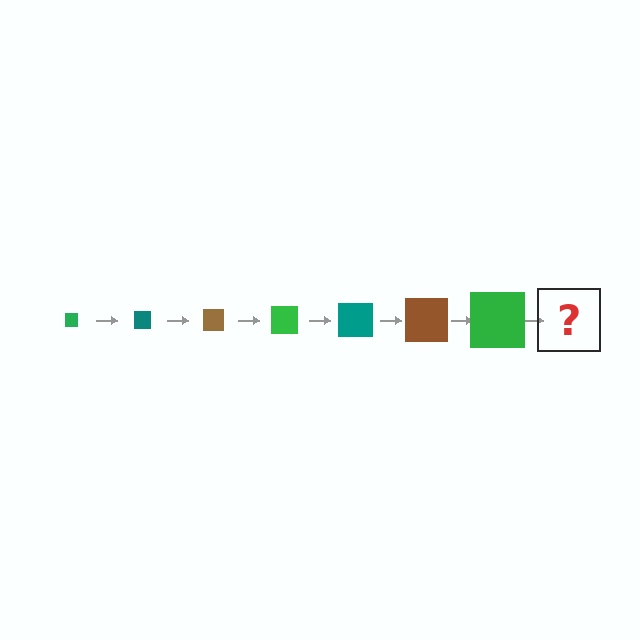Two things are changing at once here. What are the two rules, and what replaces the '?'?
The two rules are that the square grows larger each step and the color cycles through green, teal, and brown. The '?' should be a teal square, larger than the previous one.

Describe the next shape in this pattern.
It should be a teal square, larger than the previous one.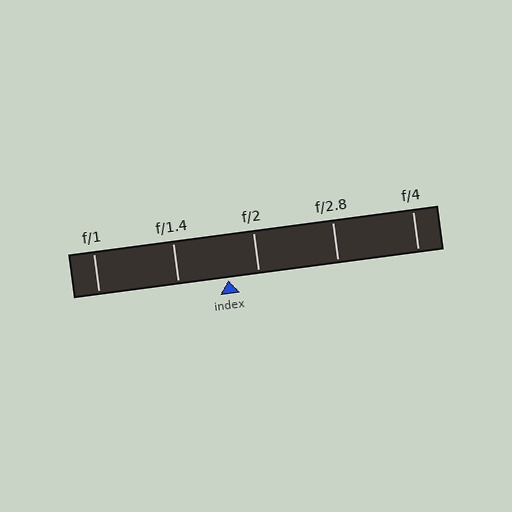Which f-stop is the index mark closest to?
The index mark is closest to f/2.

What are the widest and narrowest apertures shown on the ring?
The widest aperture shown is f/1 and the narrowest is f/4.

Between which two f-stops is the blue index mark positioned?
The index mark is between f/1.4 and f/2.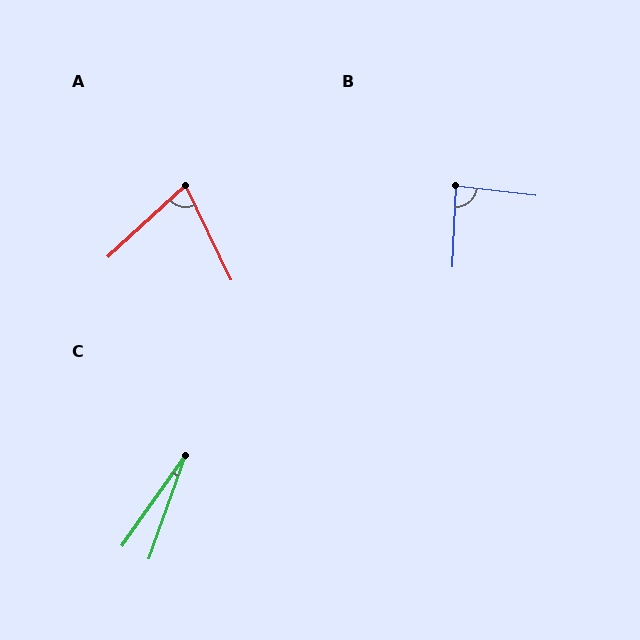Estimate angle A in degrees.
Approximately 73 degrees.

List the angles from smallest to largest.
C (16°), A (73°), B (85°).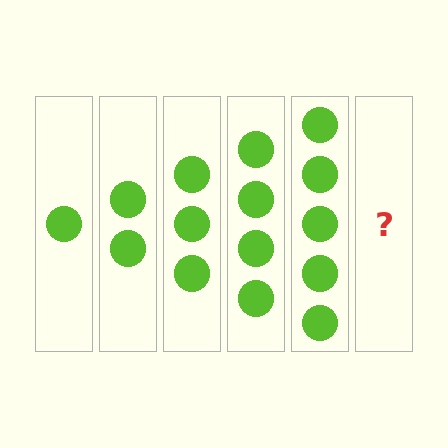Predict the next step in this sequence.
The next step is 6 circles.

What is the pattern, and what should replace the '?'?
The pattern is that each step adds one more circle. The '?' should be 6 circles.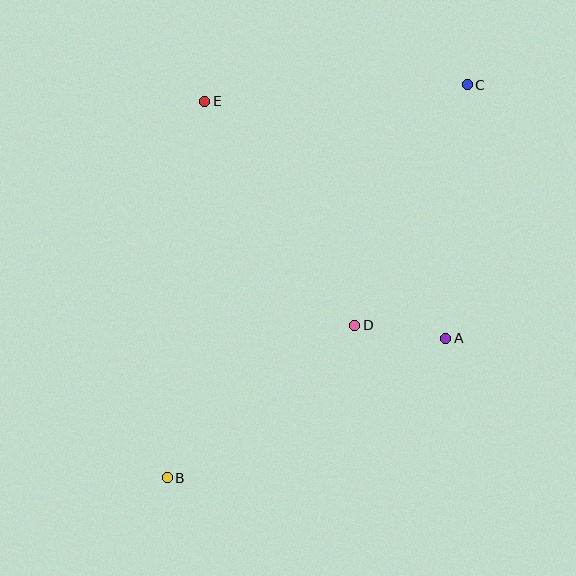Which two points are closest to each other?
Points A and D are closest to each other.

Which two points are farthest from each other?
Points B and C are farthest from each other.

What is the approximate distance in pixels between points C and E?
The distance between C and E is approximately 263 pixels.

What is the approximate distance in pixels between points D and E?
The distance between D and E is approximately 269 pixels.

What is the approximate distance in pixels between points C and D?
The distance between C and D is approximately 265 pixels.